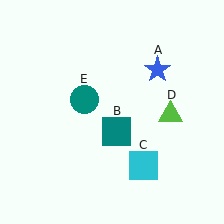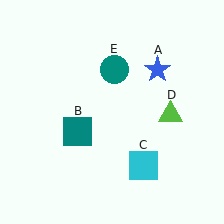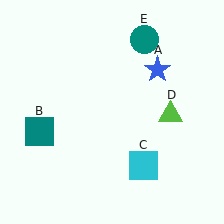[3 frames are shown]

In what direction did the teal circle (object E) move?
The teal circle (object E) moved up and to the right.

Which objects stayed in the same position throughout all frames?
Blue star (object A) and cyan square (object C) and lime triangle (object D) remained stationary.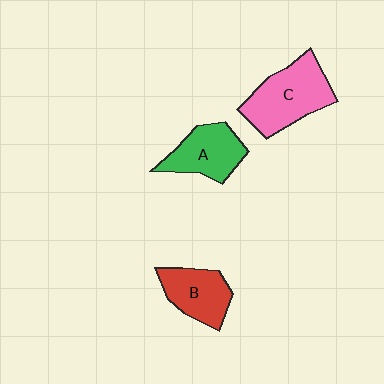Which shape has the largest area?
Shape C (pink).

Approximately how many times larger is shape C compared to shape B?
Approximately 1.4 times.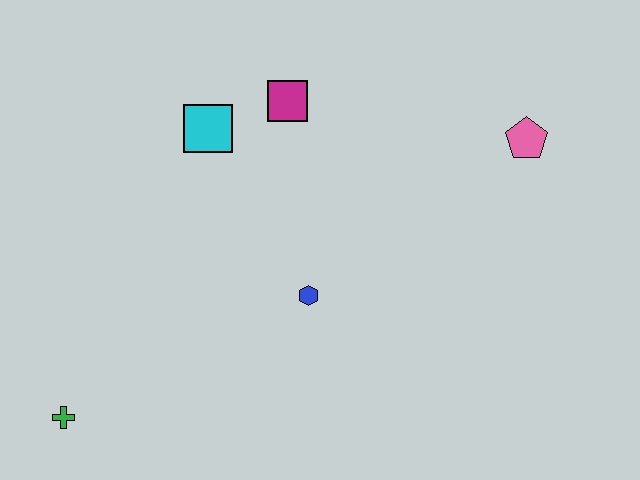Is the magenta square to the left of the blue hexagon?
Yes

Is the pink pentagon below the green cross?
No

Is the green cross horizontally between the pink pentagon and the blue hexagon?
No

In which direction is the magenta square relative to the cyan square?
The magenta square is to the right of the cyan square.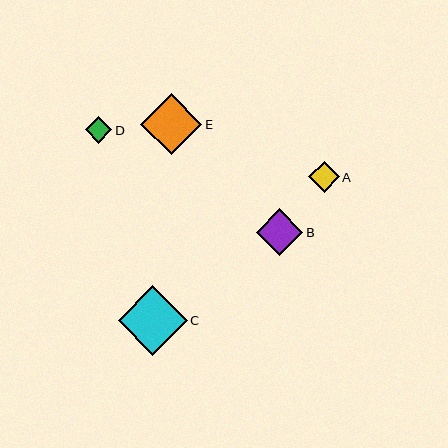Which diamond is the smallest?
Diamond D is the smallest with a size of approximately 26 pixels.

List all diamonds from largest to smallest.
From largest to smallest: C, E, B, A, D.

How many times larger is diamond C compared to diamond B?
Diamond C is approximately 1.5 times the size of diamond B.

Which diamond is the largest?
Diamond C is the largest with a size of approximately 69 pixels.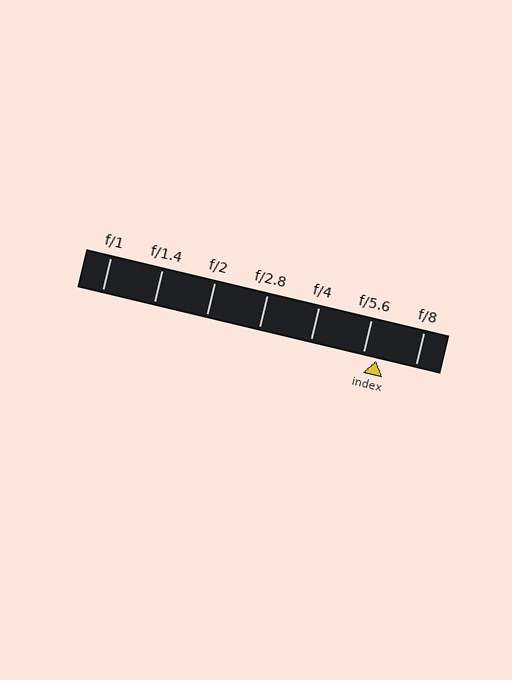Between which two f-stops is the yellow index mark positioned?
The index mark is between f/5.6 and f/8.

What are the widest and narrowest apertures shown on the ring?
The widest aperture shown is f/1 and the narrowest is f/8.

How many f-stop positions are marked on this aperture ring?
There are 7 f-stop positions marked.